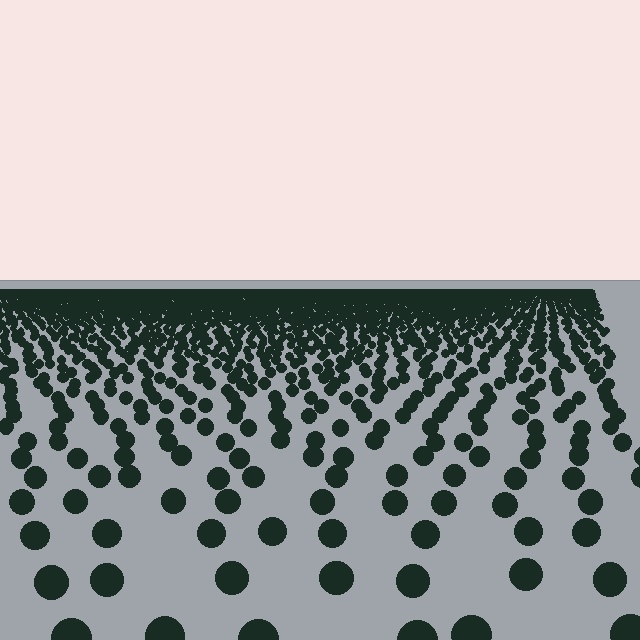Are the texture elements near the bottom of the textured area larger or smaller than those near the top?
Larger. Near the bottom, elements are closer to the viewer and appear at a bigger on-screen size.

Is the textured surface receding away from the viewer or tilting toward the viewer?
The surface is receding away from the viewer. Texture elements get smaller and denser toward the top.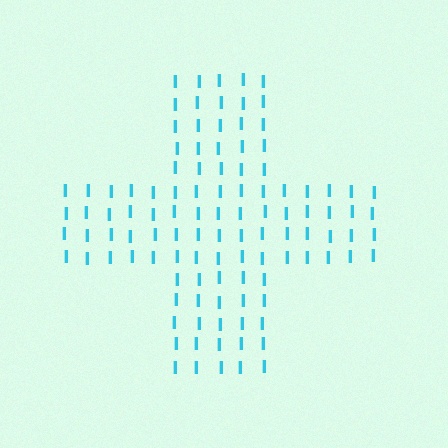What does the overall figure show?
The overall figure shows a cross.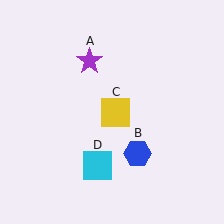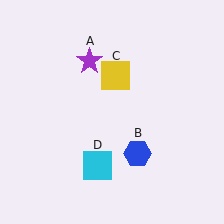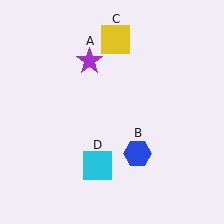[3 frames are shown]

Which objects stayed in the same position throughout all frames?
Purple star (object A) and blue hexagon (object B) and cyan square (object D) remained stationary.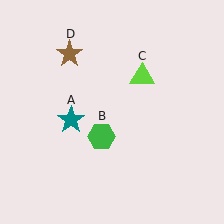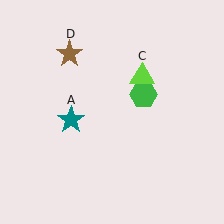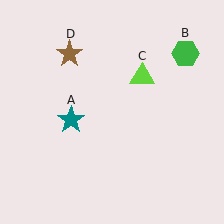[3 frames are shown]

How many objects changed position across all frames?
1 object changed position: green hexagon (object B).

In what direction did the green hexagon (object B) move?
The green hexagon (object B) moved up and to the right.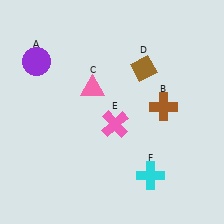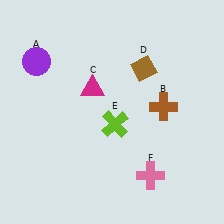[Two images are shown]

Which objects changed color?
C changed from pink to magenta. E changed from pink to lime. F changed from cyan to pink.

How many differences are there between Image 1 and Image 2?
There are 3 differences between the two images.